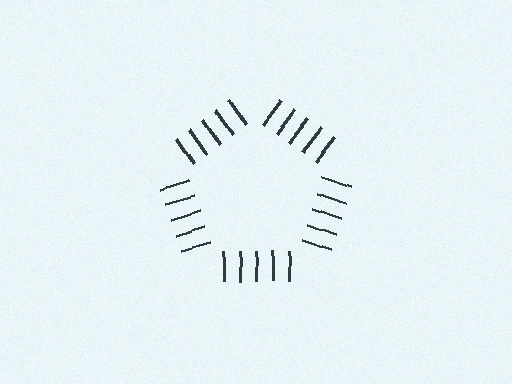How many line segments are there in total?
25 — 5 along each of the 5 edges.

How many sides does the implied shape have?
5 sides — the line-ends trace a pentagon.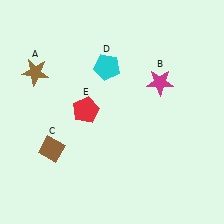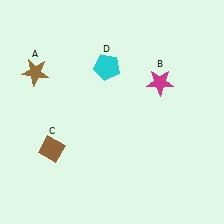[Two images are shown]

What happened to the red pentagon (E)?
The red pentagon (E) was removed in Image 2. It was in the top-left area of Image 1.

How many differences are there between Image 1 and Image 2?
There is 1 difference between the two images.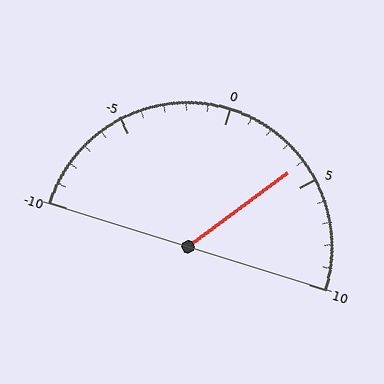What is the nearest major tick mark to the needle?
The nearest major tick mark is 5.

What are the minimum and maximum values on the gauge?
The gauge ranges from -10 to 10.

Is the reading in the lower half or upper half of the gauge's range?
The reading is in the upper half of the range (-10 to 10).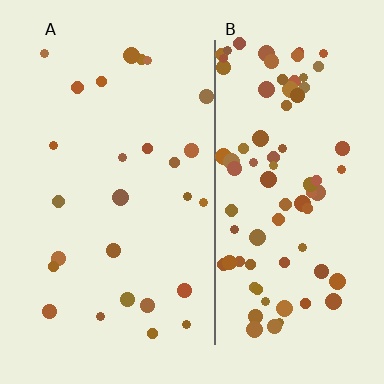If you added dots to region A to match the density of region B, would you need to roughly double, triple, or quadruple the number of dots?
Approximately triple.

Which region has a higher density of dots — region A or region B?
B (the right).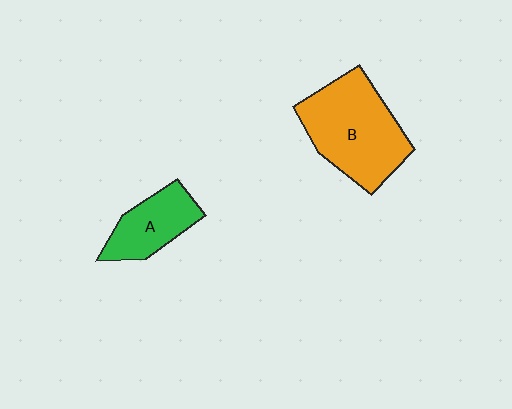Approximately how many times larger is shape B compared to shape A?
Approximately 1.9 times.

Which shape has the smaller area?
Shape A (green).